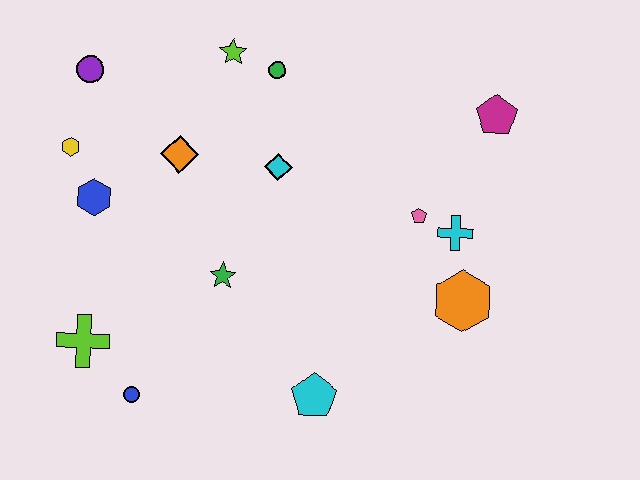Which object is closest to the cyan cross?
The pink pentagon is closest to the cyan cross.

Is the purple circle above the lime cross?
Yes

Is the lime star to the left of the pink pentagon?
Yes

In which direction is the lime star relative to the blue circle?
The lime star is above the blue circle.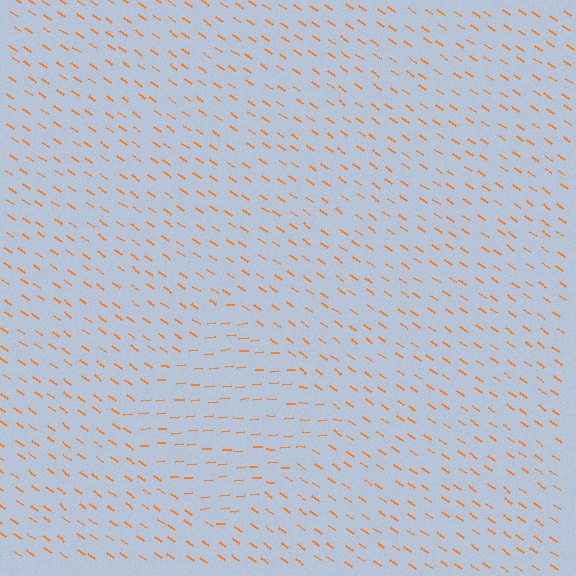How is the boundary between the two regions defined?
The boundary is defined purely by a change in line orientation (approximately 39 degrees difference). All lines are the same color and thickness.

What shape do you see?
I see a diamond.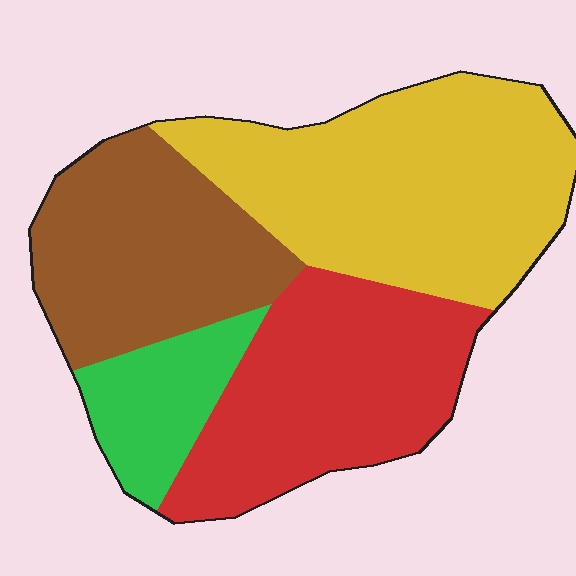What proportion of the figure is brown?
Brown takes up about one quarter (1/4) of the figure.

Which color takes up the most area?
Yellow, at roughly 35%.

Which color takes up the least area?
Green, at roughly 10%.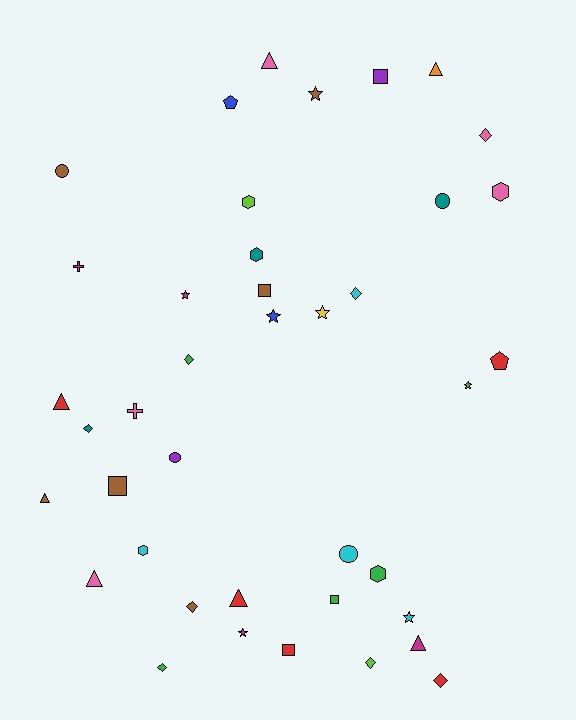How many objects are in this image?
There are 40 objects.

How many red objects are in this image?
There are 5 red objects.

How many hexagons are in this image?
There are 5 hexagons.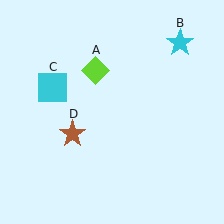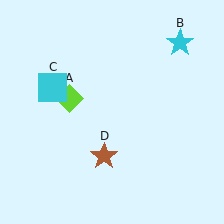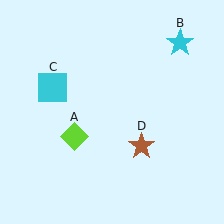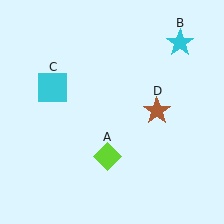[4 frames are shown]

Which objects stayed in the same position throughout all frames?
Cyan star (object B) and cyan square (object C) remained stationary.